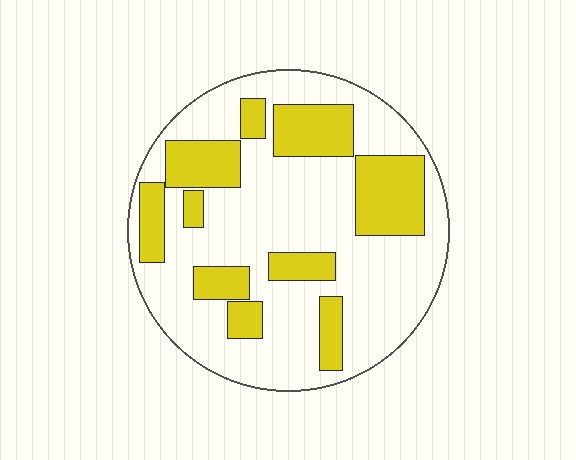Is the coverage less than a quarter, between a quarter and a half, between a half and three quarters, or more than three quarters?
Between a quarter and a half.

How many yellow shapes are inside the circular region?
10.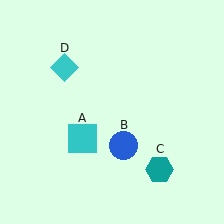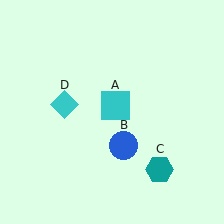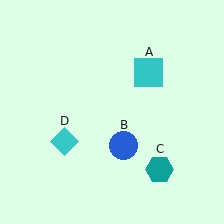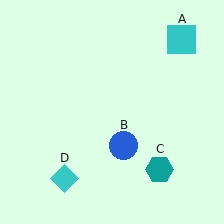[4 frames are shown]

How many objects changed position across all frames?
2 objects changed position: cyan square (object A), cyan diamond (object D).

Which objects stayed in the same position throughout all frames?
Blue circle (object B) and teal hexagon (object C) remained stationary.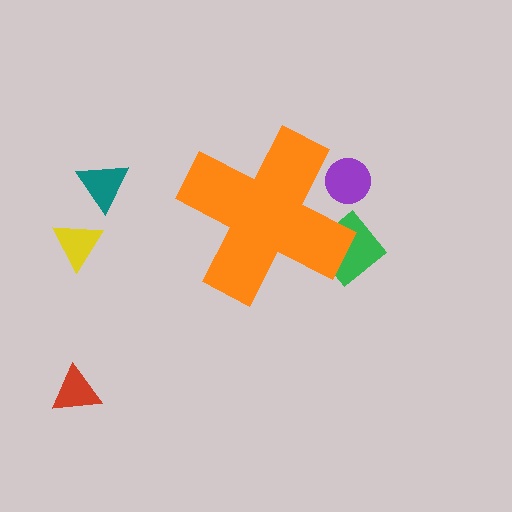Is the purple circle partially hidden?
Yes, the purple circle is partially hidden behind the orange cross.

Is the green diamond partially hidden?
Yes, the green diamond is partially hidden behind the orange cross.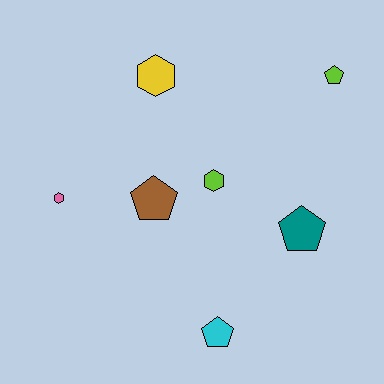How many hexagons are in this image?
There are 3 hexagons.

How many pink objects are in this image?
There is 1 pink object.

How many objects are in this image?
There are 7 objects.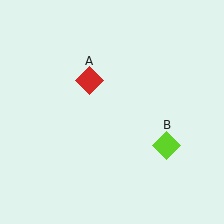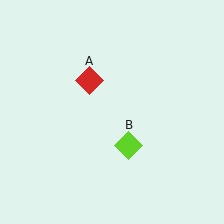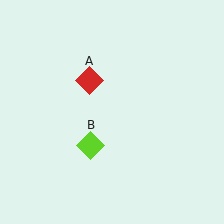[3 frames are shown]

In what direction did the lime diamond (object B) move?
The lime diamond (object B) moved left.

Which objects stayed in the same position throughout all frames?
Red diamond (object A) remained stationary.